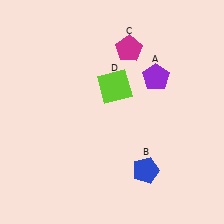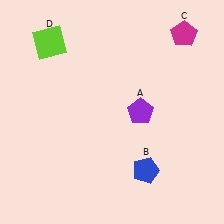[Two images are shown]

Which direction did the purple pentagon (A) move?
The purple pentagon (A) moved down.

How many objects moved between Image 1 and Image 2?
3 objects moved between the two images.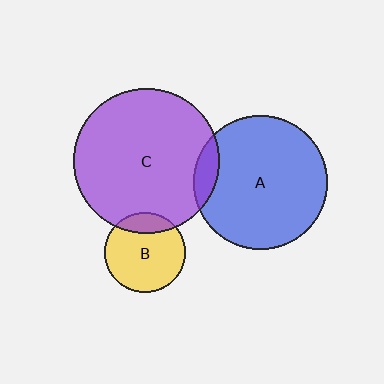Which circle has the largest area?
Circle C (purple).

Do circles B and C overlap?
Yes.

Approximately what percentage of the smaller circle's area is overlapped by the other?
Approximately 20%.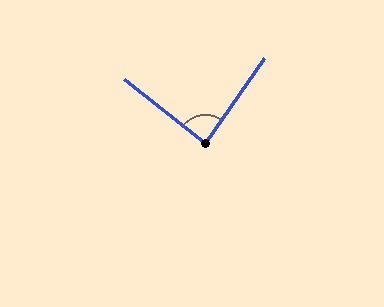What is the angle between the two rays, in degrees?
Approximately 87 degrees.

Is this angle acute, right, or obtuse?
It is approximately a right angle.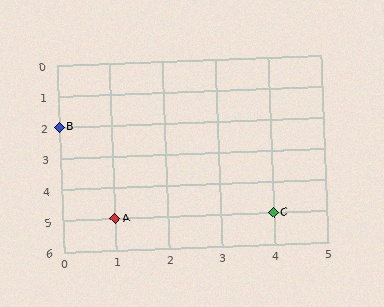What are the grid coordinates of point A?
Point A is at grid coordinates (1, 5).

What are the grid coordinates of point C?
Point C is at grid coordinates (4, 5).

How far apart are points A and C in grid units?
Points A and C are 3 columns apart.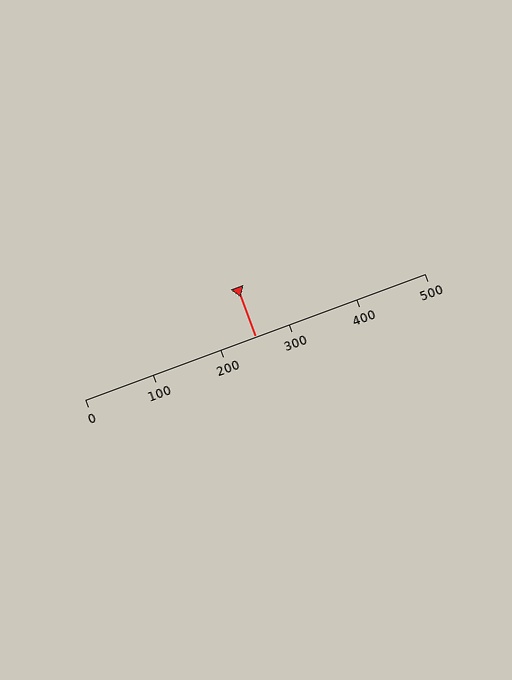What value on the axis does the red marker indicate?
The marker indicates approximately 250.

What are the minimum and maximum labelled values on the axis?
The axis runs from 0 to 500.